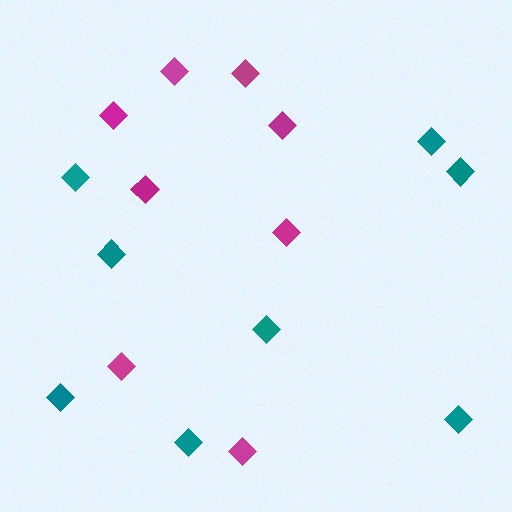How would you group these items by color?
There are 2 groups: one group of teal diamonds (8) and one group of magenta diamonds (8).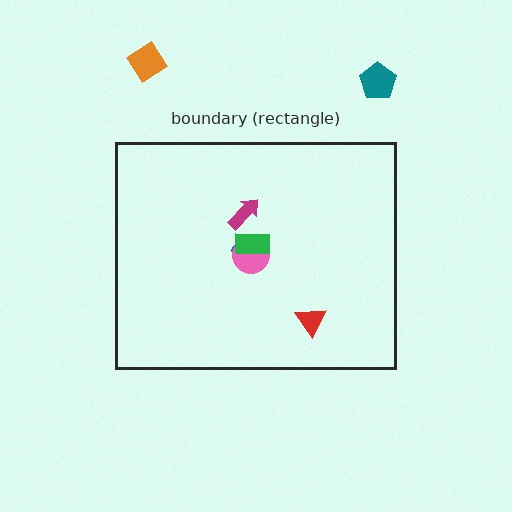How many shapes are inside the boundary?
5 inside, 2 outside.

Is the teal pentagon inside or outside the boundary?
Outside.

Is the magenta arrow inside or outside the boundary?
Inside.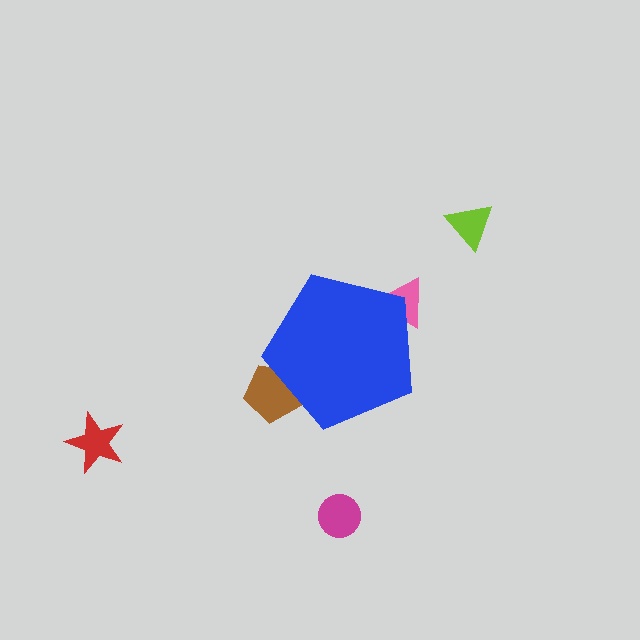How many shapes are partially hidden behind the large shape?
2 shapes are partially hidden.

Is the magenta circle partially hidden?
No, the magenta circle is fully visible.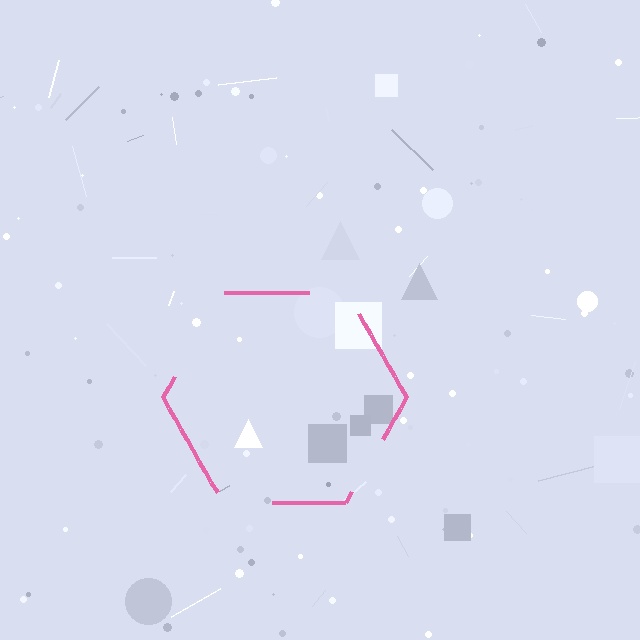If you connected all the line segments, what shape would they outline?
They would outline a hexagon.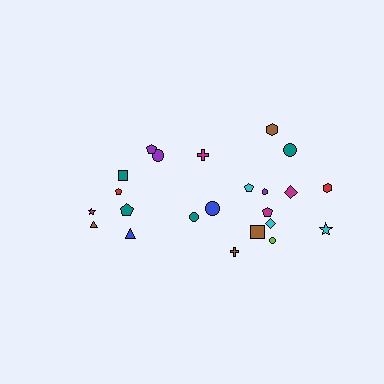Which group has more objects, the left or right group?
The right group.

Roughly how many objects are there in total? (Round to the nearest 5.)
Roughly 25 objects in total.